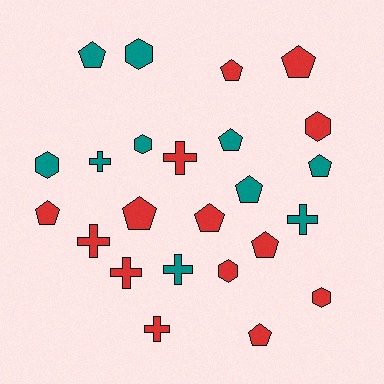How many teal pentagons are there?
There are 4 teal pentagons.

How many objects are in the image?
There are 24 objects.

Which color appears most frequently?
Red, with 14 objects.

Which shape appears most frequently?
Pentagon, with 11 objects.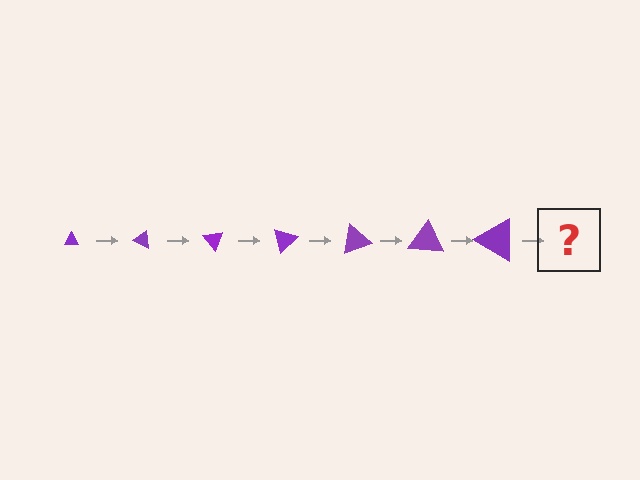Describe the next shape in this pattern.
It should be a triangle, larger than the previous one and rotated 175 degrees from the start.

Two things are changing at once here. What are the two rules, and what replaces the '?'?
The two rules are that the triangle grows larger each step and it rotates 25 degrees each step. The '?' should be a triangle, larger than the previous one and rotated 175 degrees from the start.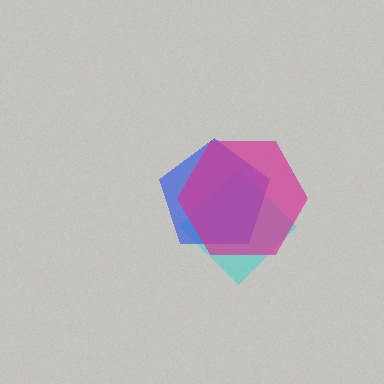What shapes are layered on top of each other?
The layered shapes are: a cyan diamond, a blue pentagon, a magenta hexagon.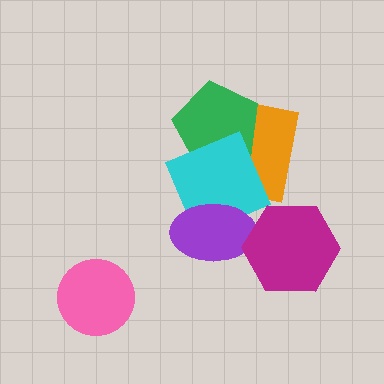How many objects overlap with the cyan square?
3 objects overlap with the cyan square.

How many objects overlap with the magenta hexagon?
1 object overlaps with the magenta hexagon.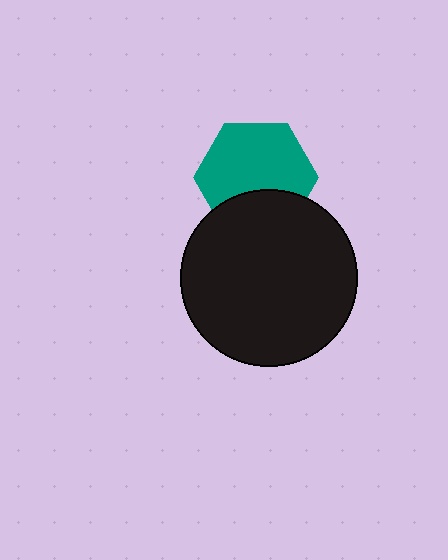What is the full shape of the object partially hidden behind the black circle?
The partially hidden object is a teal hexagon.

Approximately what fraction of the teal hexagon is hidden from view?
Roughly 30% of the teal hexagon is hidden behind the black circle.